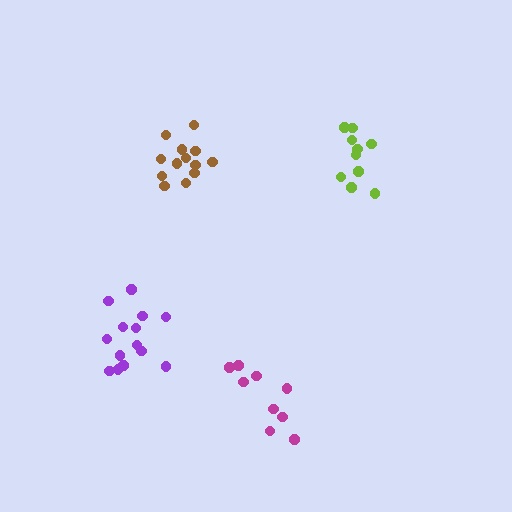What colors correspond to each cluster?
The clusters are colored: brown, magenta, lime, purple.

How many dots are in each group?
Group 1: 13 dots, Group 2: 9 dots, Group 3: 11 dots, Group 4: 14 dots (47 total).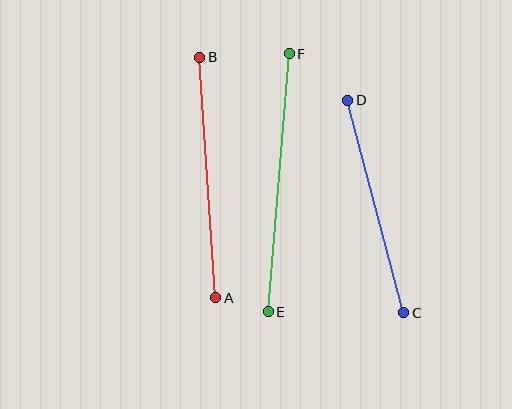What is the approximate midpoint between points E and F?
The midpoint is at approximately (279, 183) pixels.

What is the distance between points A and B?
The distance is approximately 241 pixels.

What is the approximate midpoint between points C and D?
The midpoint is at approximately (376, 207) pixels.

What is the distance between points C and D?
The distance is approximately 220 pixels.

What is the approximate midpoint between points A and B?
The midpoint is at approximately (208, 177) pixels.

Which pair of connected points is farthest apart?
Points E and F are farthest apart.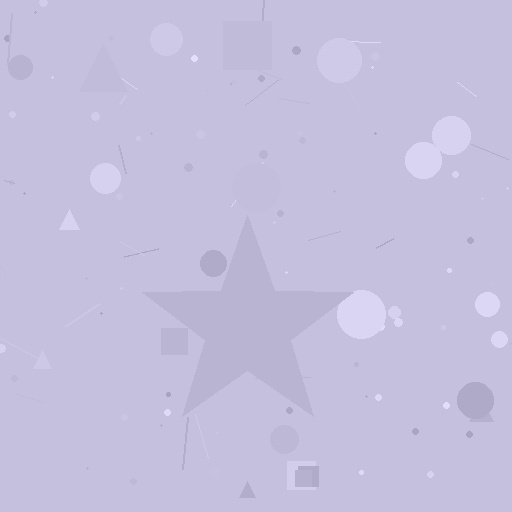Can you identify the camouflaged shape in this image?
The camouflaged shape is a star.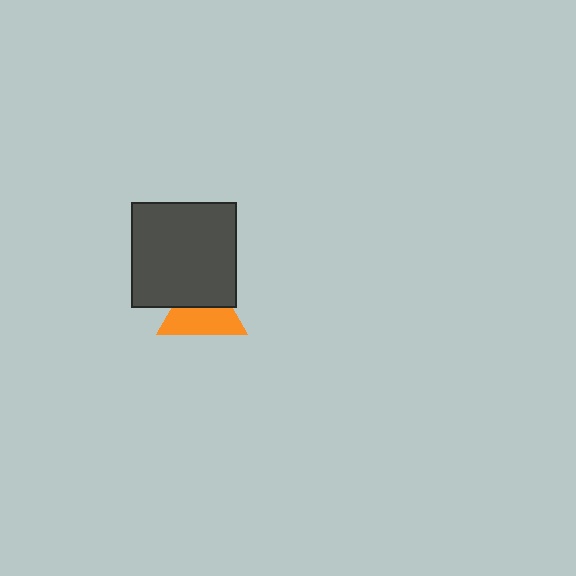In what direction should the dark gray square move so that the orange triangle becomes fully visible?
The dark gray square should move up. That is the shortest direction to clear the overlap and leave the orange triangle fully visible.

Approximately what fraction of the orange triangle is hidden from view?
Roughly 43% of the orange triangle is hidden behind the dark gray square.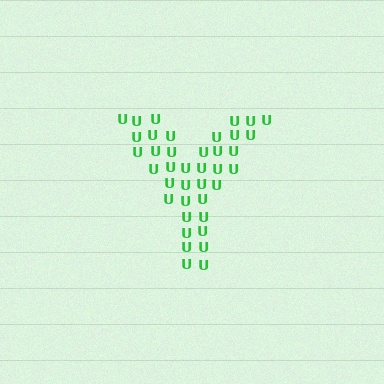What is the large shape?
The large shape is the letter Y.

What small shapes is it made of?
It is made of small letter U's.